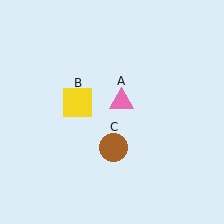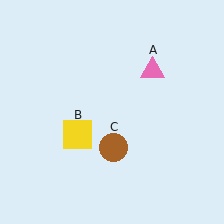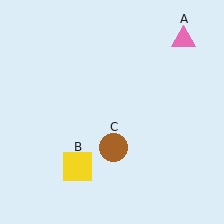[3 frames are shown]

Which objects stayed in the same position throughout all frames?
Brown circle (object C) remained stationary.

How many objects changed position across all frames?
2 objects changed position: pink triangle (object A), yellow square (object B).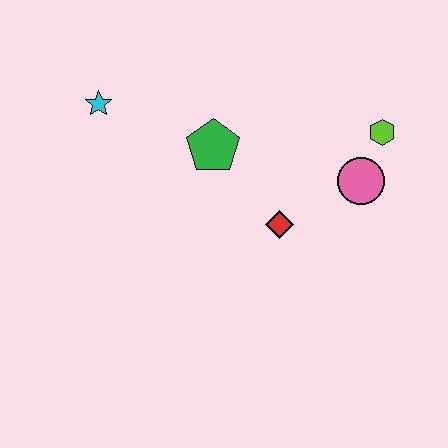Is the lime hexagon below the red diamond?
No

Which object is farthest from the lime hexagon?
The cyan star is farthest from the lime hexagon.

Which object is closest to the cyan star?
The green pentagon is closest to the cyan star.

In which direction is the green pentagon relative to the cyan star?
The green pentagon is to the right of the cyan star.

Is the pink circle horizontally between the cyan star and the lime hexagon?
Yes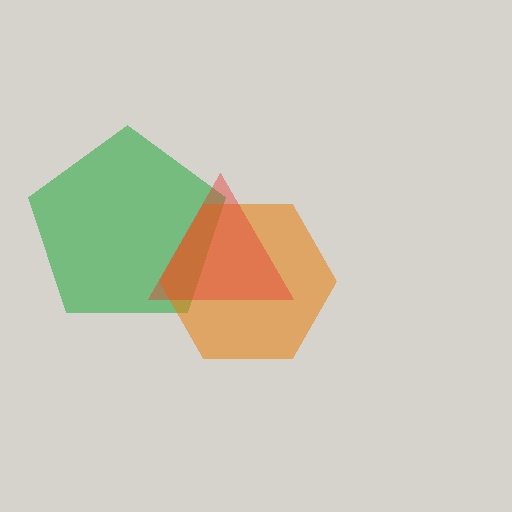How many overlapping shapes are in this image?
There are 3 overlapping shapes in the image.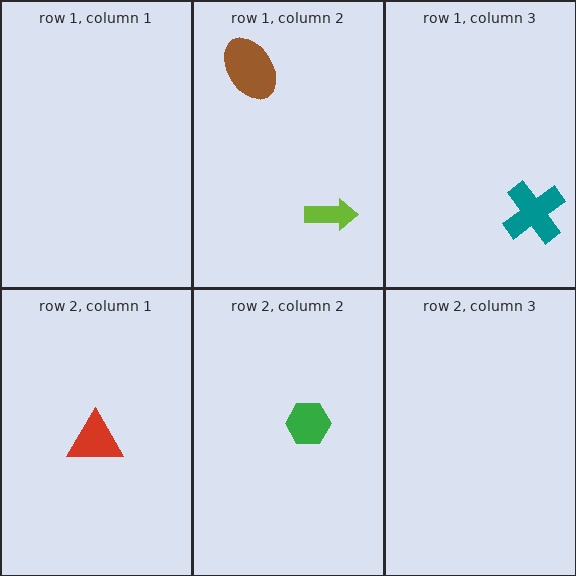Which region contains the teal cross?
The row 1, column 3 region.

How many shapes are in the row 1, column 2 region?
2.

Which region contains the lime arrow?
The row 1, column 2 region.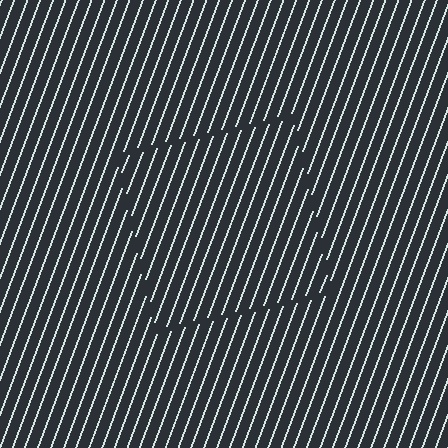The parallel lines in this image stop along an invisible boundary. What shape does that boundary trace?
An illusory square. The interior of the shape contains the same grating, shifted by half a period — the contour is defined by the phase discontinuity where line-ends from the inner and outer gratings abut.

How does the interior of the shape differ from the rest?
The interior of the shape contains the same grating, shifted by half a period — the contour is defined by the phase discontinuity where line-ends from the inner and outer gratings abut.